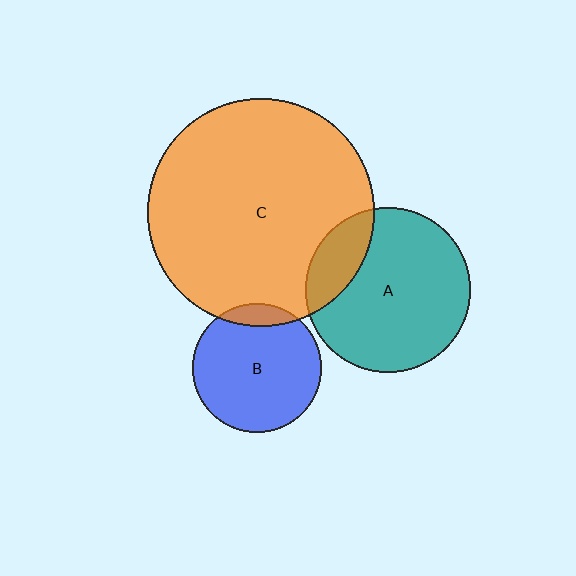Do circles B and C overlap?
Yes.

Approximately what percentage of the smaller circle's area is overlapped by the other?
Approximately 10%.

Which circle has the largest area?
Circle C (orange).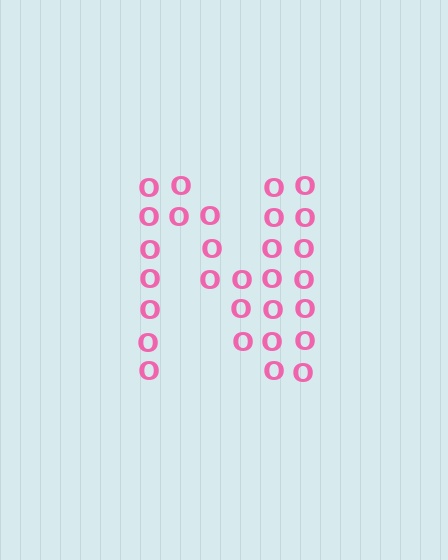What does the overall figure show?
The overall figure shows the letter N.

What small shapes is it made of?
It is made of small letter O's.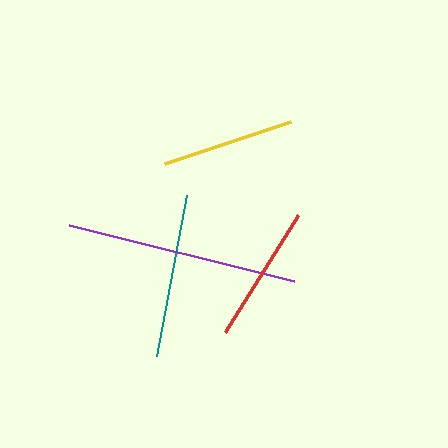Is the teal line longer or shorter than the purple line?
The purple line is longer than the teal line.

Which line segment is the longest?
The purple line is the longest at approximately 232 pixels.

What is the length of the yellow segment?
The yellow segment is approximately 133 pixels long.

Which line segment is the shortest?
The yellow line is the shortest at approximately 133 pixels.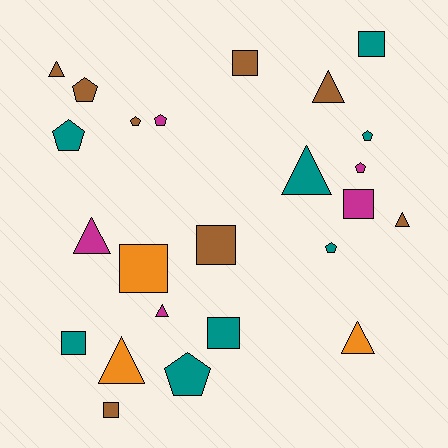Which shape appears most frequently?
Square, with 8 objects.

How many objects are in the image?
There are 24 objects.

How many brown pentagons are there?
There are 2 brown pentagons.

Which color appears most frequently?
Brown, with 8 objects.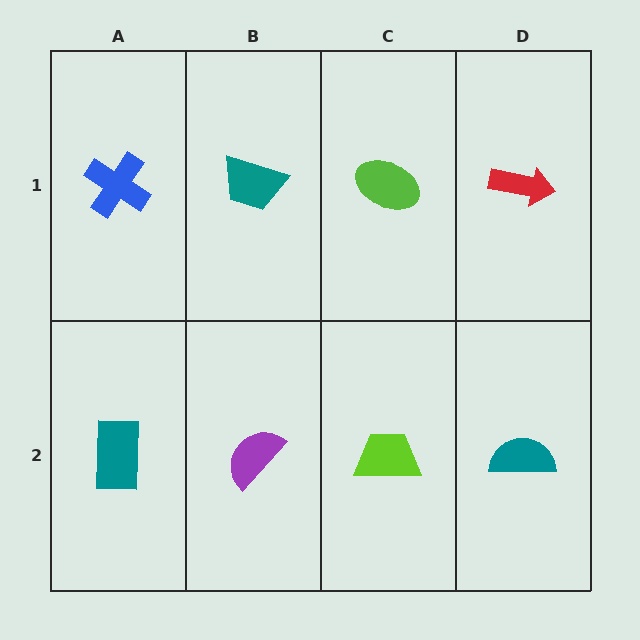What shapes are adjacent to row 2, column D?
A red arrow (row 1, column D), a lime trapezoid (row 2, column C).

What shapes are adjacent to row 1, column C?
A lime trapezoid (row 2, column C), a teal trapezoid (row 1, column B), a red arrow (row 1, column D).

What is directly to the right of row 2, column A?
A purple semicircle.